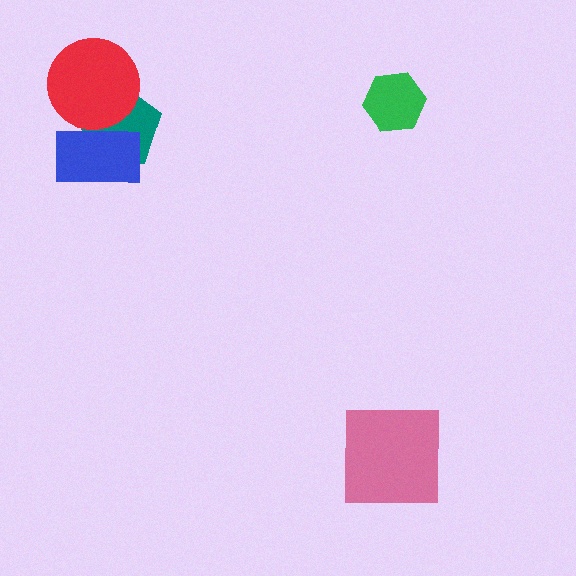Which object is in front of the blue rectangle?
The red circle is in front of the blue rectangle.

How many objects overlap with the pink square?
0 objects overlap with the pink square.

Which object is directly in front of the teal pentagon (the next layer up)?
The blue rectangle is directly in front of the teal pentagon.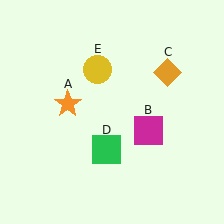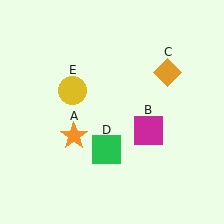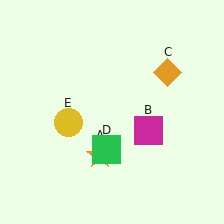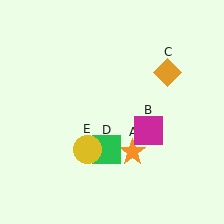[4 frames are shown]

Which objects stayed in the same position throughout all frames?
Magenta square (object B) and orange diamond (object C) and green square (object D) remained stationary.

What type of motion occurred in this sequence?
The orange star (object A), yellow circle (object E) rotated counterclockwise around the center of the scene.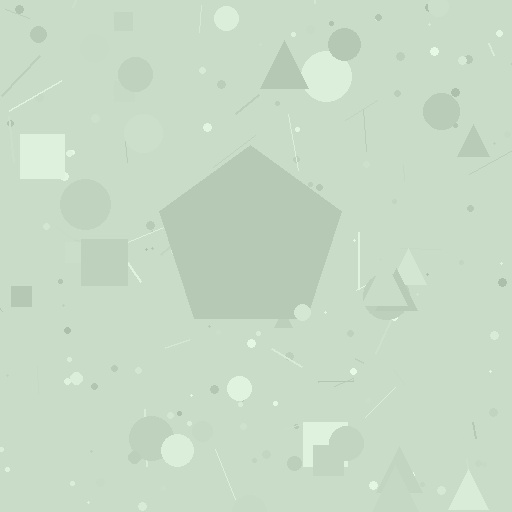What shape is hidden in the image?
A pentagon is hidden in the image.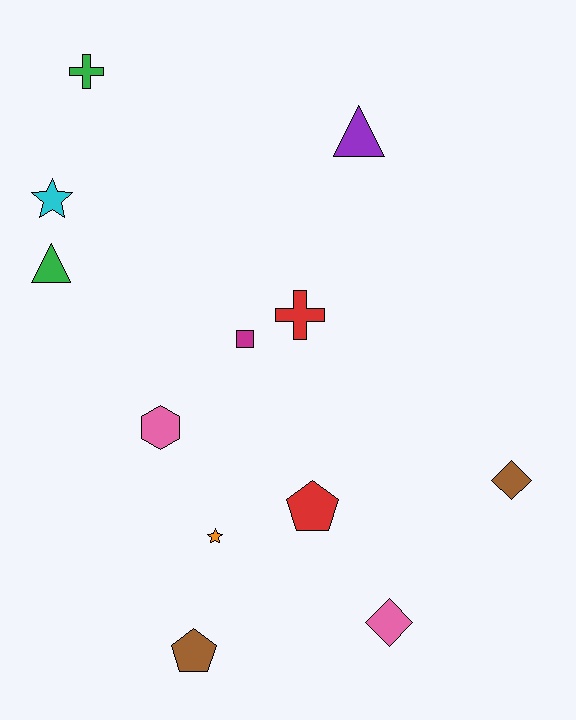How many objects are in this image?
There are 12 objects.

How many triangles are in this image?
There are 2 triangles.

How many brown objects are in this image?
There are 2 brown objects.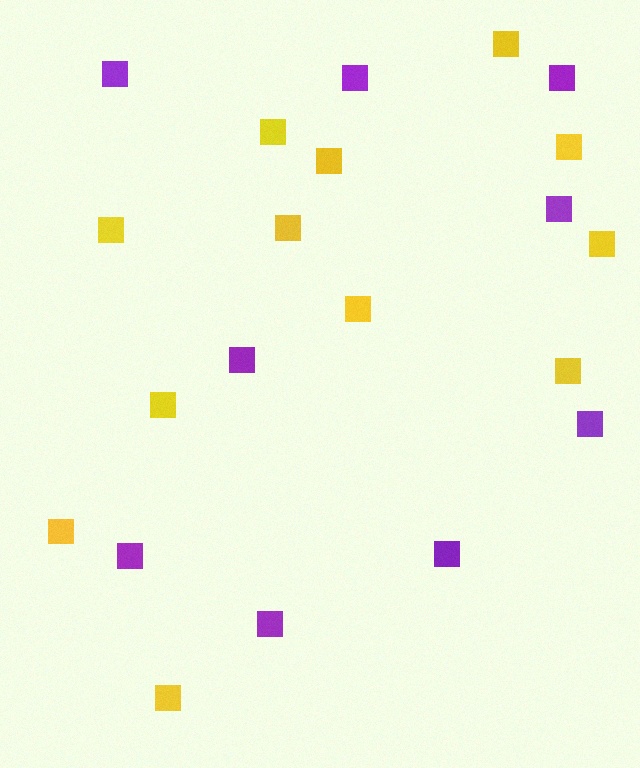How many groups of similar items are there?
There are 2 groups: one group of yellow squares (12) and one group of purple squares (9).